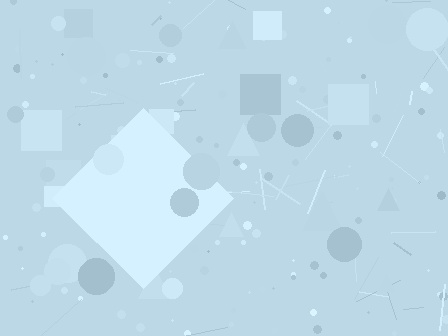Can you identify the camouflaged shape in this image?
The camouflaged shape is a diamond.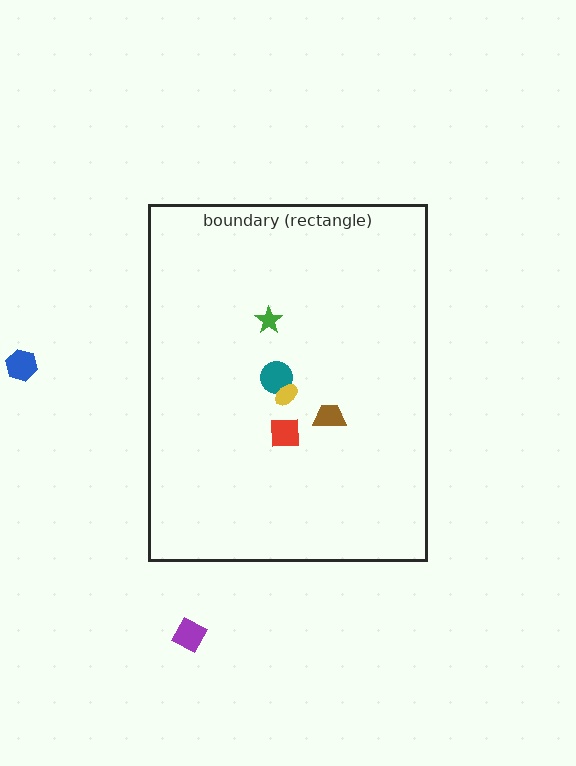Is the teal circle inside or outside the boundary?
Inside.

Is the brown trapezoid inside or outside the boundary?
Inside.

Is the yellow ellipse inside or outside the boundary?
Inside.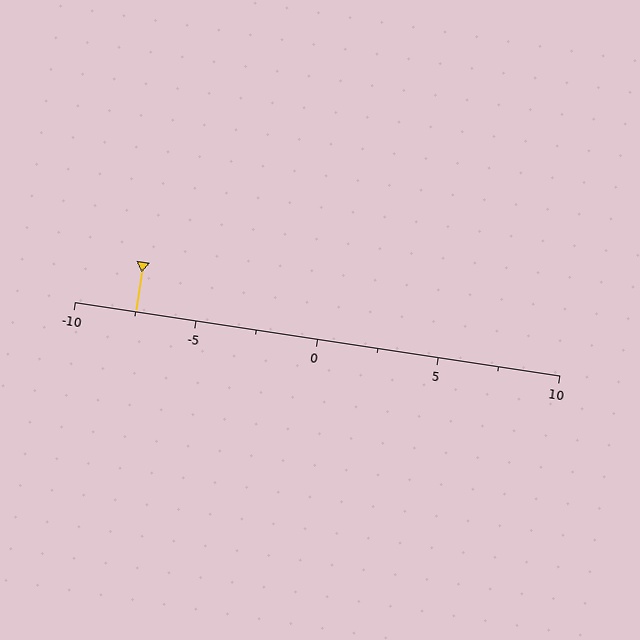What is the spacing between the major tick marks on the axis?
The major ticks are spaced 5 apart.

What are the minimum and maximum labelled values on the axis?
The axis runs from -10 to 10.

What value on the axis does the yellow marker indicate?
The marker indicates approximately -7.5.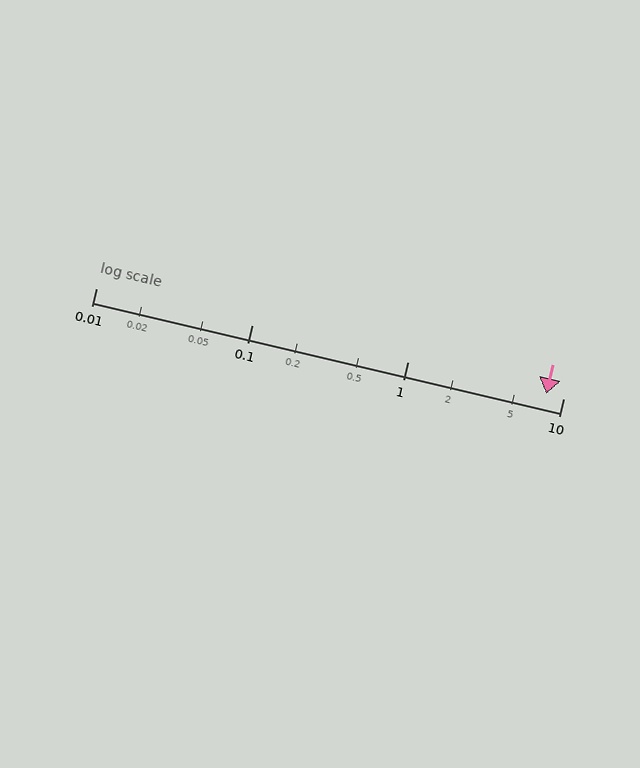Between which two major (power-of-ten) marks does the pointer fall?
The pointer is between 1 and 10.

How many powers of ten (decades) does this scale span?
The scale spans 3 decades, from 0.01 to 10.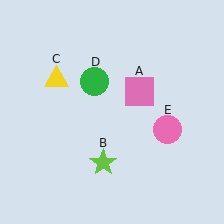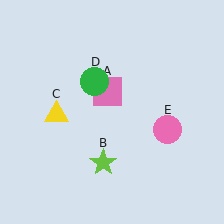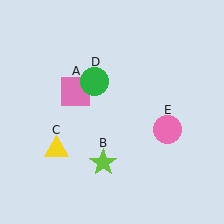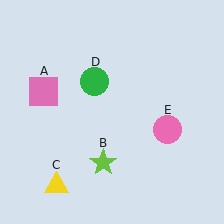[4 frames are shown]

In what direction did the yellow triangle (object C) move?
The yellow triangle (object C) moved down.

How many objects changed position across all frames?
2 objects changed position: pink square (object A), yellow triangle (object C).